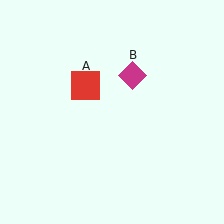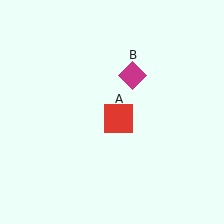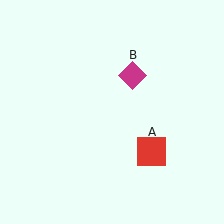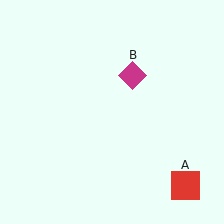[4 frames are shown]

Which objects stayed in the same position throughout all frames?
Magenta diamond (object B) remained stationary.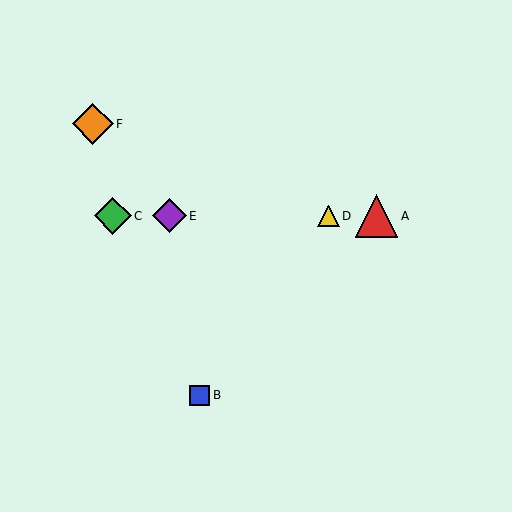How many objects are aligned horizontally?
4 objects (A, C, D, E) are aligned horizontally.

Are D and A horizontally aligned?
Yes, both are at y≈216.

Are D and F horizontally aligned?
No, D is at y≈216 and F is at y≈124.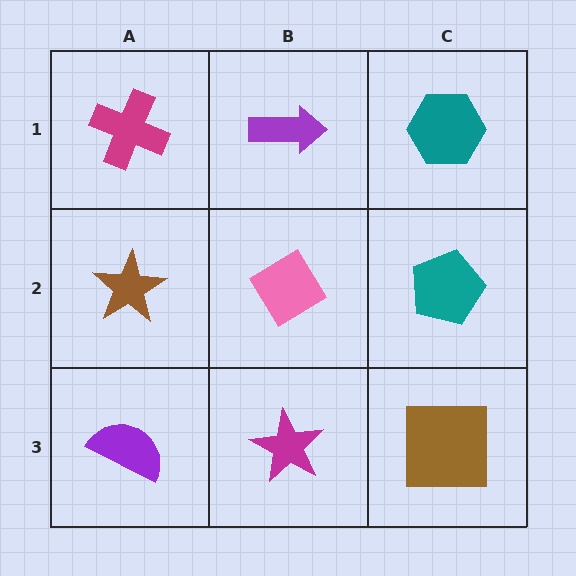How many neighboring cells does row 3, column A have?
2.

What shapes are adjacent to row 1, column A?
A brown star (row 2, column A), a purple arrow (row 1, column B).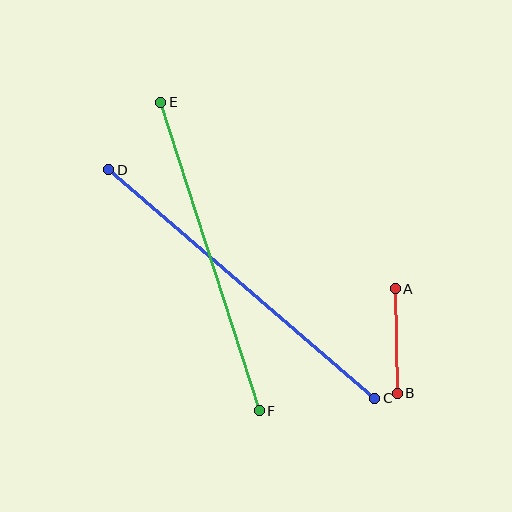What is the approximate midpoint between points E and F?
The midpoint is at approximately (210, 256) pixels.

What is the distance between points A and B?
The distance is approximately 104 pixels.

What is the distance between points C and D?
The distance is approximately 351 pixels.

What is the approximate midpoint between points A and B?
The midpoint is at approximately (396, 341) pixels.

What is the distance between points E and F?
The distance is approximately 324 pixels.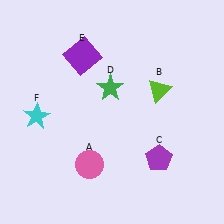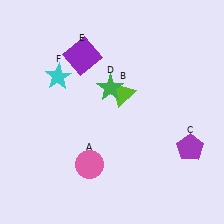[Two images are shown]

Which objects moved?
The objects that moved are: the lime triangle (B), the purple pentagon (C), the cyan star (F).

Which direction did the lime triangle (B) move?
The lime triangle (B) moved left.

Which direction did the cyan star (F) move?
The cyan star (F) moved up.